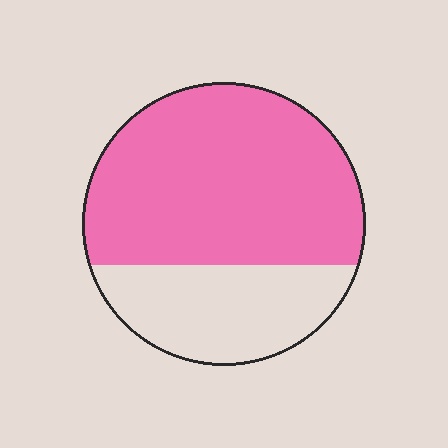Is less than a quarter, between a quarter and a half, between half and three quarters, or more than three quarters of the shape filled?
Between half and three quarters.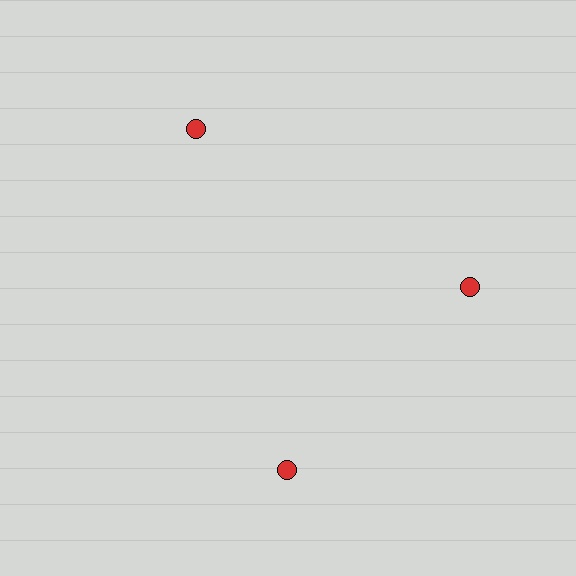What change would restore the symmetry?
The symmetry would be restored by rotating it back into even spacing with its neighbors so that all 3 circles sit at equal angles and equal distance from the center.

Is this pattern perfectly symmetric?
No. The 3 red circles are arranged in a ring, but one element near the 7 o'clock position is rotated out of alignment along the ring, breaking the 3-fold rotational symmetry.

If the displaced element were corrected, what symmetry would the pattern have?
It would have 3-fold rotational symmetry — the pattern would map onto itself every 120 degrees.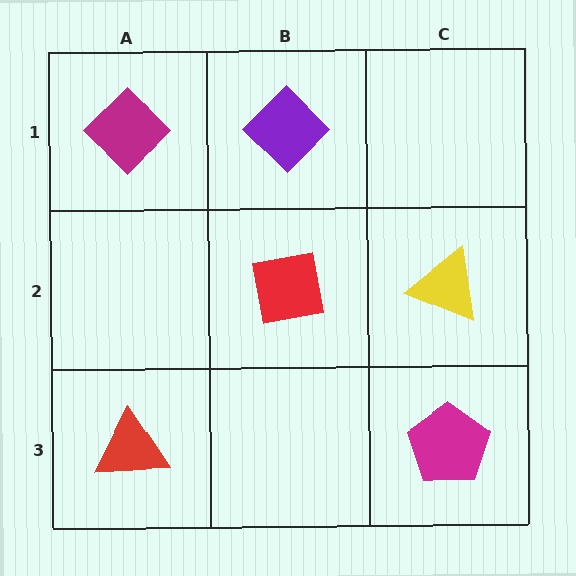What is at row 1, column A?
A magenta diamond.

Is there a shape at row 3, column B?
No, that cell is empty.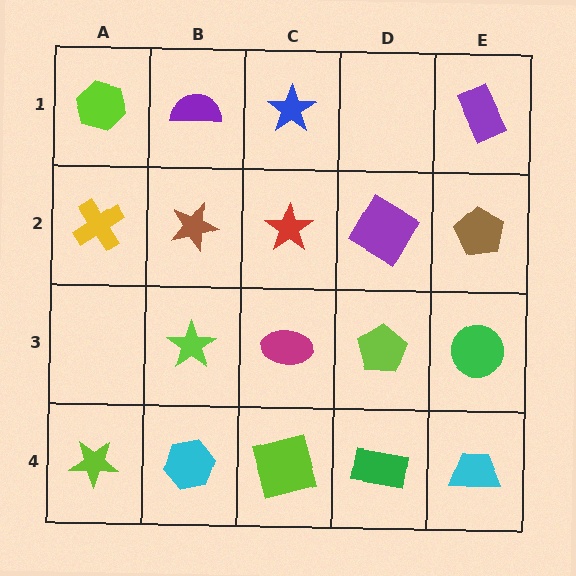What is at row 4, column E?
A cyan trapezoid.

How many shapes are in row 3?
4 shapes.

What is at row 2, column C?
A red star.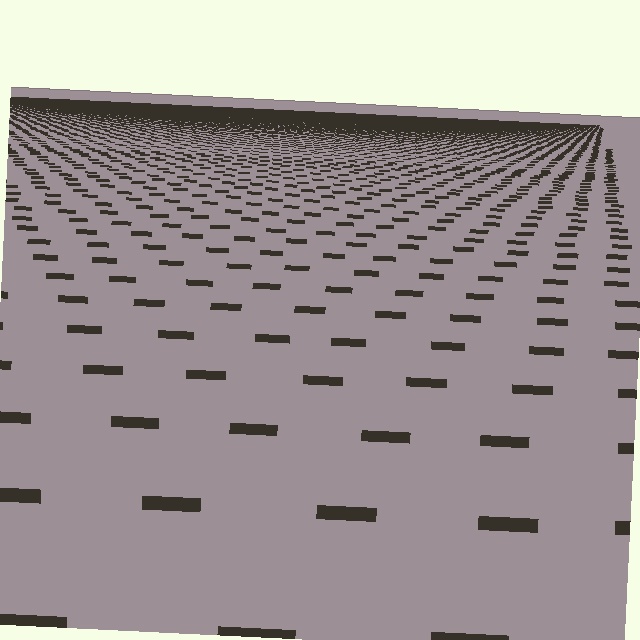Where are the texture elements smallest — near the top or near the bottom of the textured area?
Near the top.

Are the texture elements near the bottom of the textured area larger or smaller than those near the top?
Larger. Near the bottom, elements are closer to the viewer and appear at a bigger on-screen size.